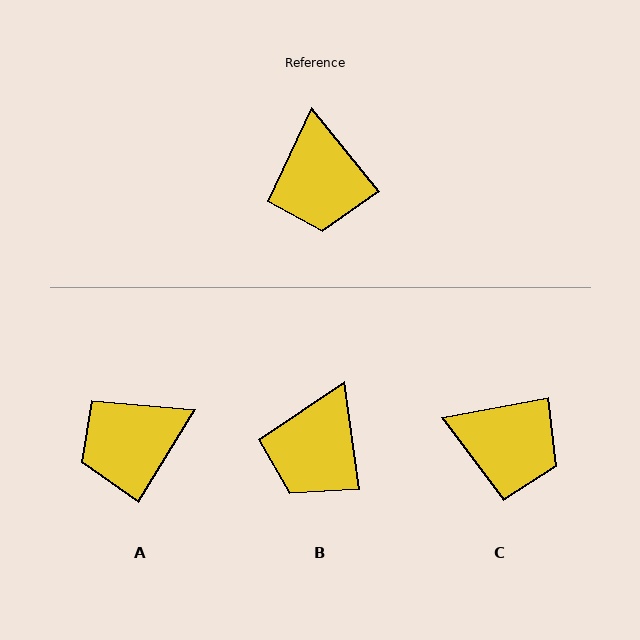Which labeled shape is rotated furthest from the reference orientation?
A, about 70 degrees away.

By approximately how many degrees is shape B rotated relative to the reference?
Approximately 31 degrees clockwise.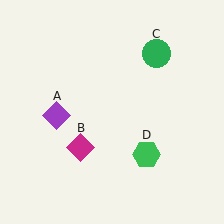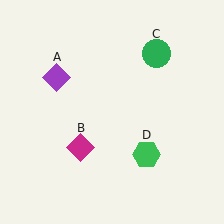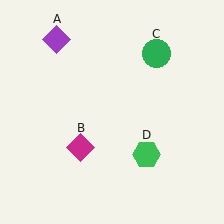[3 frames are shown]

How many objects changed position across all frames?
1 object changed position: purple diamond (object A).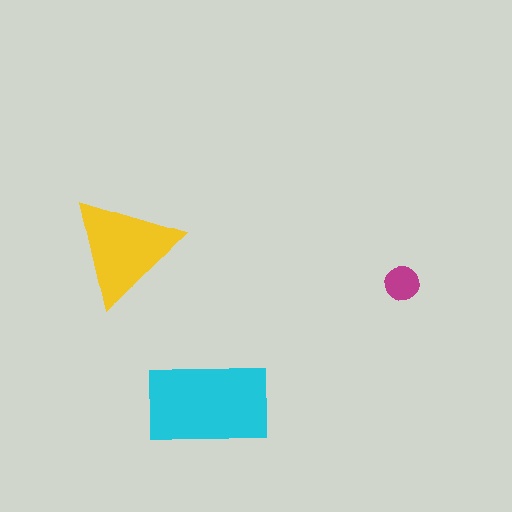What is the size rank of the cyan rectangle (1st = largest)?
1st.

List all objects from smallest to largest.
The magenta circle, the yellow triangle, the cyan rectangle.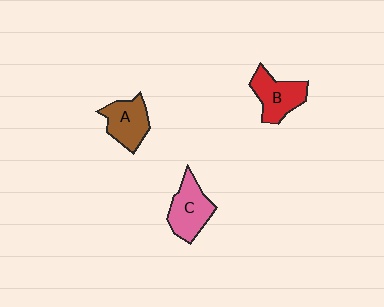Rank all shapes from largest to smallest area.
From largest to smallest: C (pink), B (red), A (brown).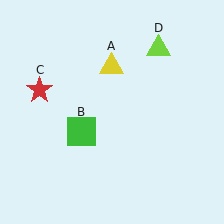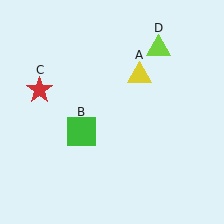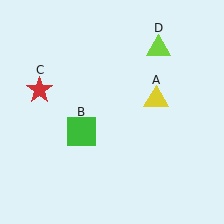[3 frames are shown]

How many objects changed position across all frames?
1 object changed position: yellow triangle (object A).